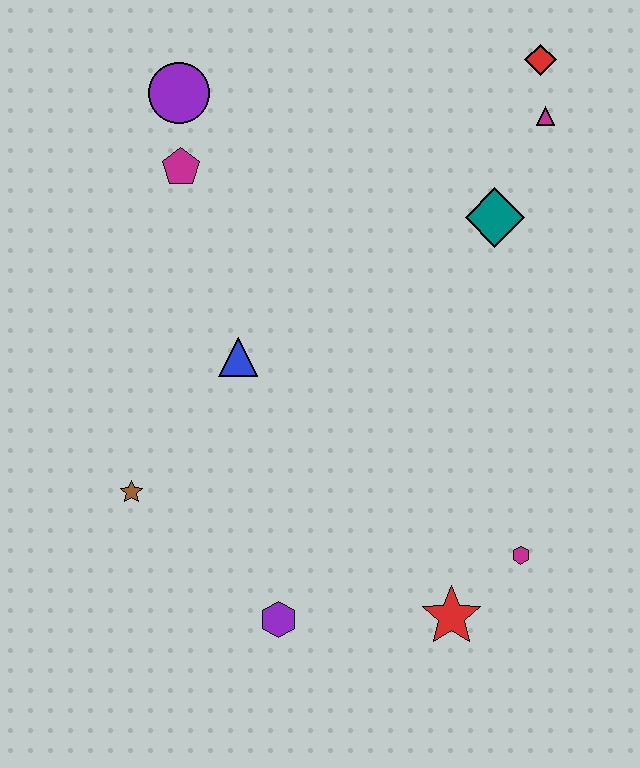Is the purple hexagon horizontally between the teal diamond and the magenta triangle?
No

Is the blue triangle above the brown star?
Yes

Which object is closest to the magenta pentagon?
The purple circle is closest to the magenta pentagon.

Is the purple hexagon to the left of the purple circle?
No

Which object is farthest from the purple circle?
The red star is farthest from the purple circle.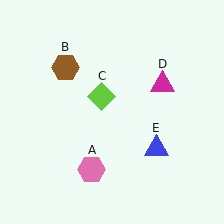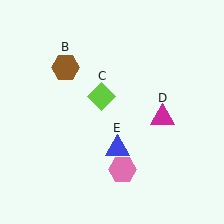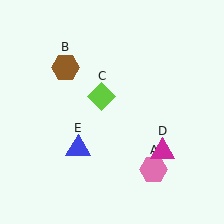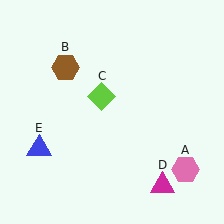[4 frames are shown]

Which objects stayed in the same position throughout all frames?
Brown hexagon (object B) and lime diamond (object C) remained stationary.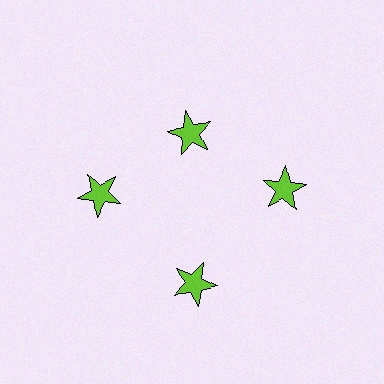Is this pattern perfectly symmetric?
No. The 4 lime stars are arranged in a ring, but one element near the 12 o'clock position is pulled inward toward the center, breaking the 4-fold rotational symmetry.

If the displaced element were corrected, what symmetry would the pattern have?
It would have 4-fold rotational symmetry — the pattern would map onto itself every 90 degrees.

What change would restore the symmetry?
The symmetry would be restored by moving it outward, back onto the ring so that all 4 stars sit at equal angles and equal distance from the center.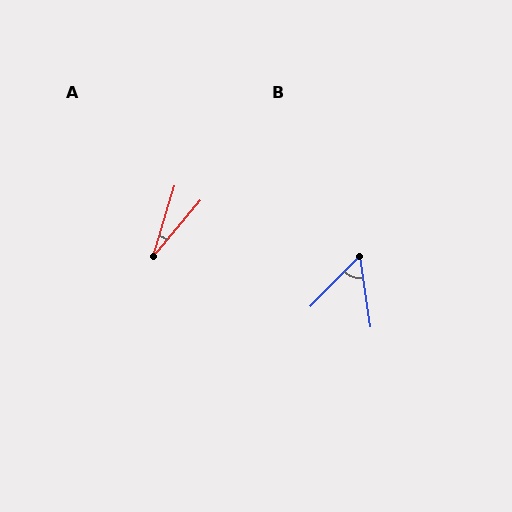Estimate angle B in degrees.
Approximately 53 degrees.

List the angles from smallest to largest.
A (23°), B (53°).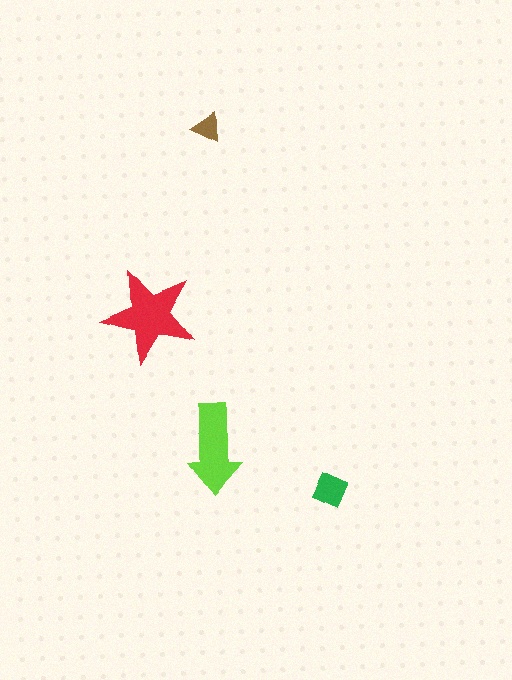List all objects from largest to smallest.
The red star, the lime arrow, the green diamond, the brown triangle.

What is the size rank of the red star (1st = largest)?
1st.